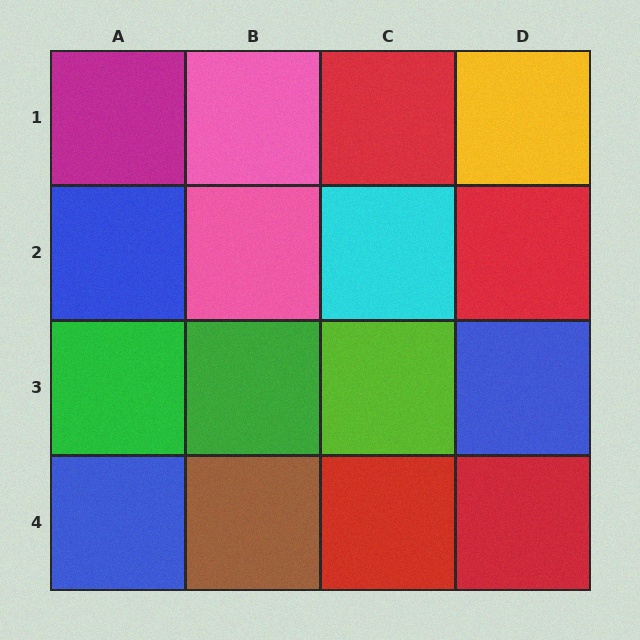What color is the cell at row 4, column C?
Red.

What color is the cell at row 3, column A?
Green.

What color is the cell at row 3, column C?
Lime.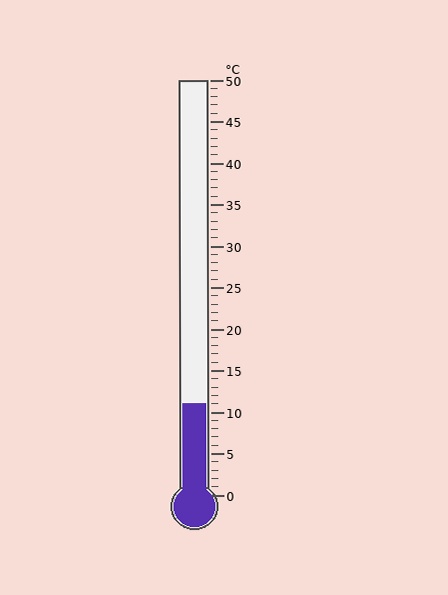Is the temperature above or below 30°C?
The temperature is below 30°C.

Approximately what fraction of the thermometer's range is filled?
The thermometer is filled to approximately 20% of its range.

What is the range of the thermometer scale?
The thermometer scale ranges from 0°C to 50°C.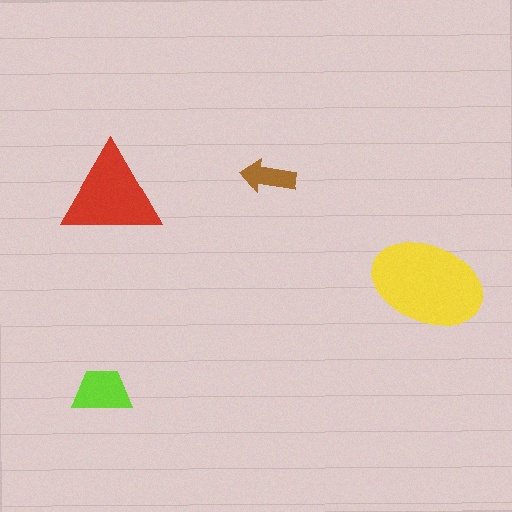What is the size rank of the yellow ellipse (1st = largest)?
1st.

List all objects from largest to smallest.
The yellow ellipse, the red triangle, the lime trapezoid, the brown arrow.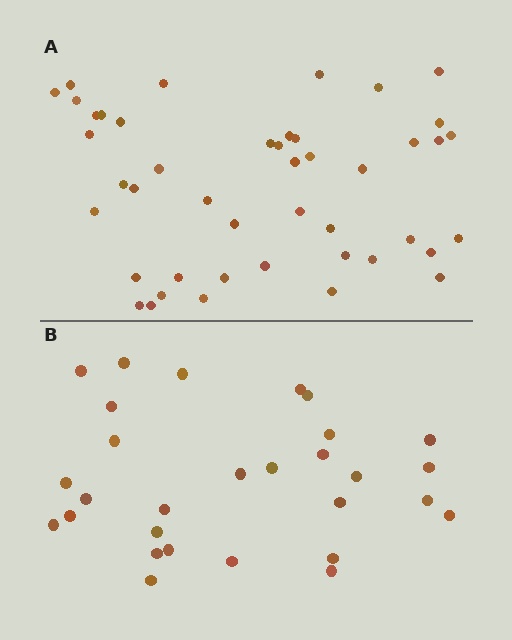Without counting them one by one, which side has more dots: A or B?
Region A (the top region) has more dots.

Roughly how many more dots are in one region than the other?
Region A has approximately 15 more dots than region B.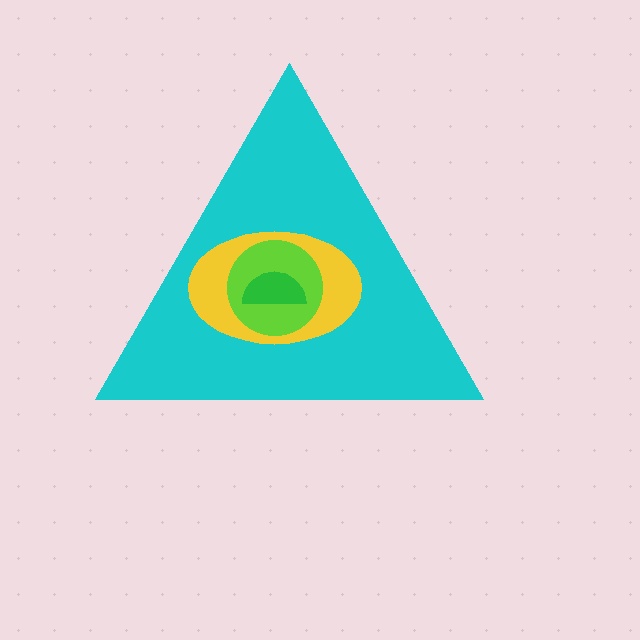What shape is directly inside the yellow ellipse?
The lime circle.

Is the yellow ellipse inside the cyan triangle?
Yes.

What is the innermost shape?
The green semicircle.